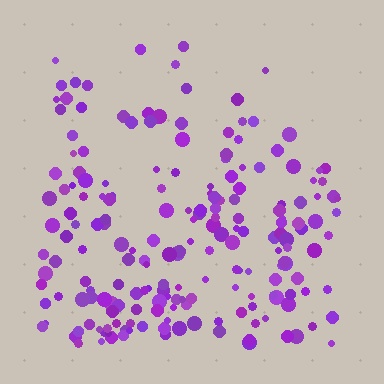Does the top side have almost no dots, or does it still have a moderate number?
Still a moderate number, just noticeably fewer than the bottom.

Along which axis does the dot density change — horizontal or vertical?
Vertical.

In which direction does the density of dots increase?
From top to bottom, with the bottom side densest.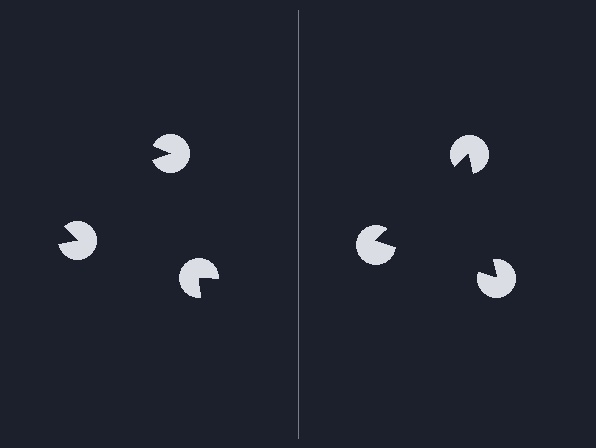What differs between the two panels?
The pac-man discs are positioned identically on both sides; only the wedge orientations differ. On the right they align to a triangle; on the left they are misaligned.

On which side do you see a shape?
An illusory triangle appears on the right side. On the left side the wedge cuts are rotated, so no coherent shape forms.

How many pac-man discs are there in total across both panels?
6 — 3 on each side.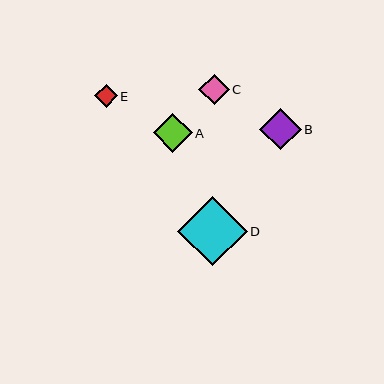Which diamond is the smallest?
Diamond E is the smallest with a size of approximately 23 pixels.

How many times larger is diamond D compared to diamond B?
Diamond D is approximately 1.7 times the size of diamond B.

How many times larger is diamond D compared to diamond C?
Diamond D is approximately 2.3 times the size of diamond C.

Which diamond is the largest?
Diamond D is the largest with a size of approximately 69 pixels.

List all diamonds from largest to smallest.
From largest to smallest: D, B, A, C, E.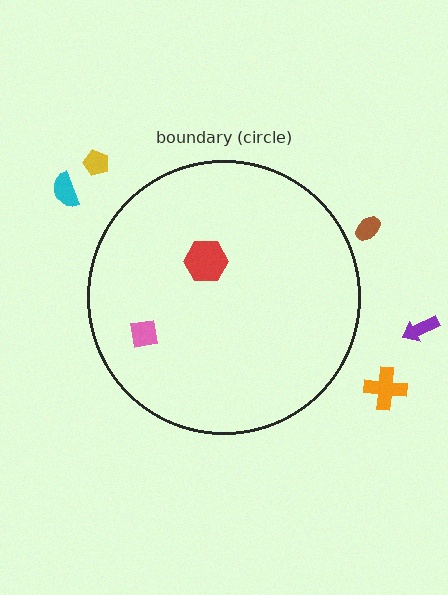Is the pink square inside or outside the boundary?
Inside.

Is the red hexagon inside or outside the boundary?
Inside.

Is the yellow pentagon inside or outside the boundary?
Outside.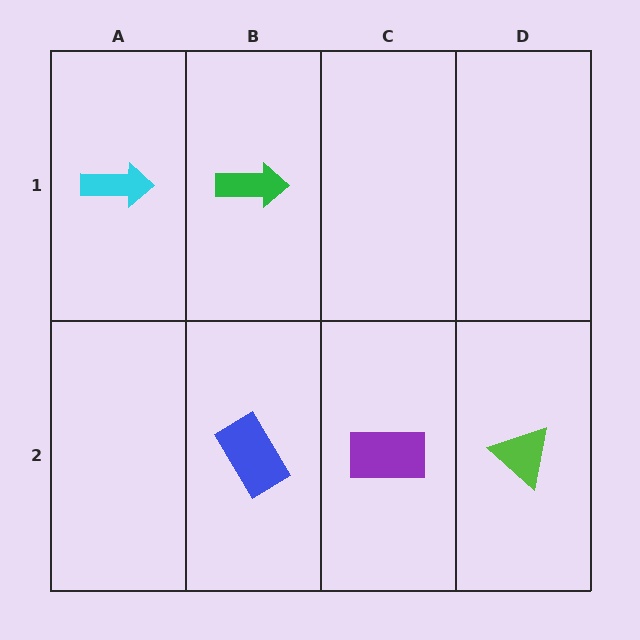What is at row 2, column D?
A lime triangle.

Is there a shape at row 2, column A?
No, that cell is empty.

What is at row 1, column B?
A green arrow.